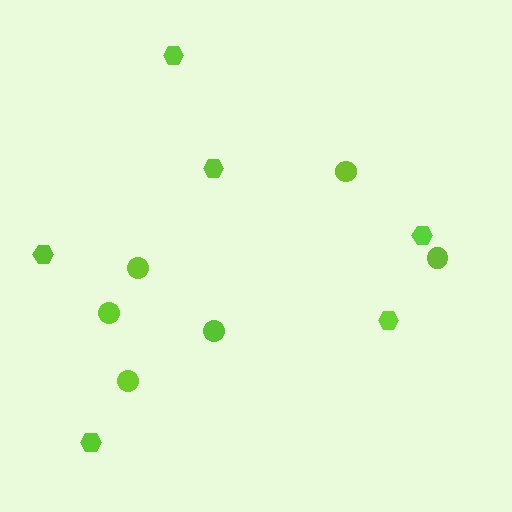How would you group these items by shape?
There are 2 groups: one group of hexagons (6) and one group of circles (6).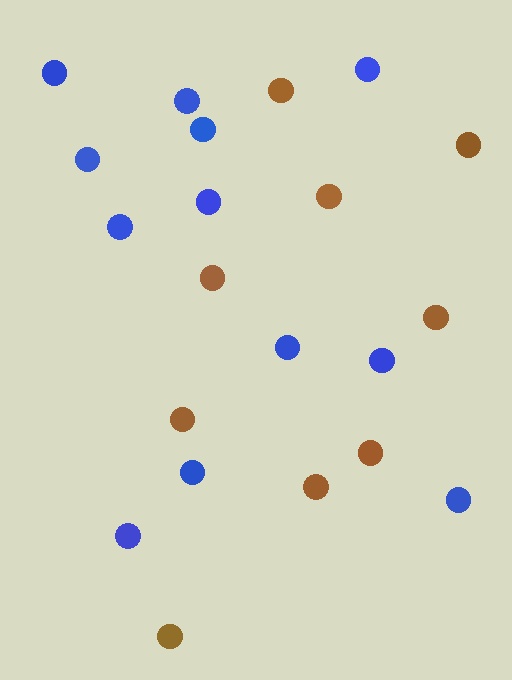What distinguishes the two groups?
There are 2 groups: one group of blue circles (12) and one group of brown circles (9).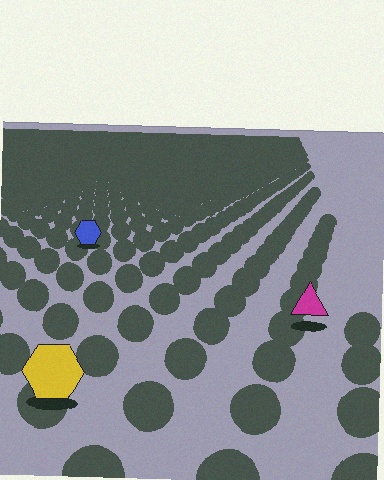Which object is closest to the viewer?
The yellow hexagon is closest. The texture marks near it are larger and more spread out.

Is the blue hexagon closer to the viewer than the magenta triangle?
No. The magenta triangle is closer — you can tell from the texture gradient: the ground texture is coarser near it.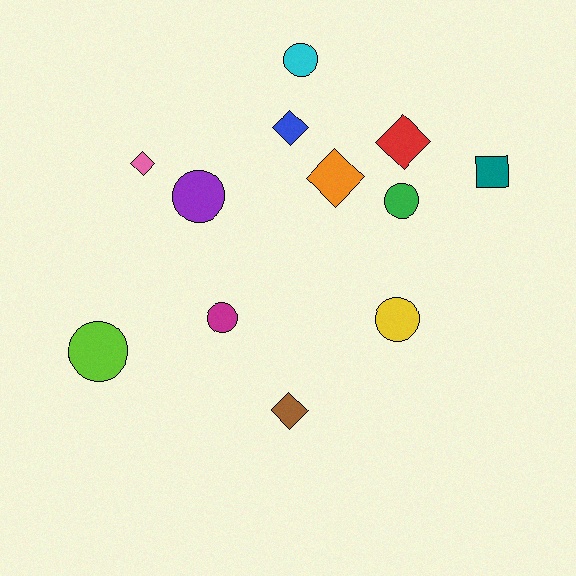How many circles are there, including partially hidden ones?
There are 6 circles.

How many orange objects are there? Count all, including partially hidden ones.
There is 1 orange object.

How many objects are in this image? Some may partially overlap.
There are 12 objects.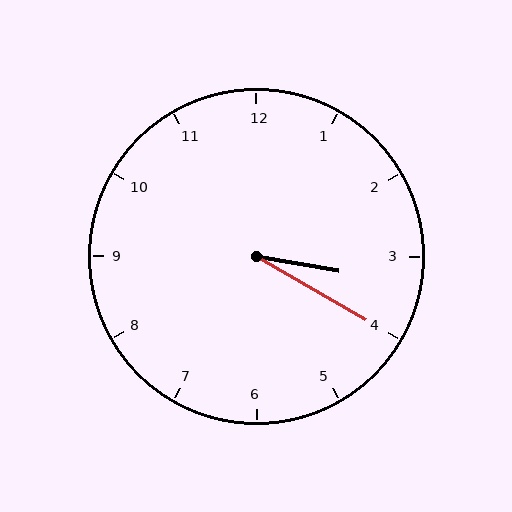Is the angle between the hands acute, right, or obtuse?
It is acute.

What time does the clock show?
3:20.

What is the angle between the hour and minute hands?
Approximately 20 degrees.